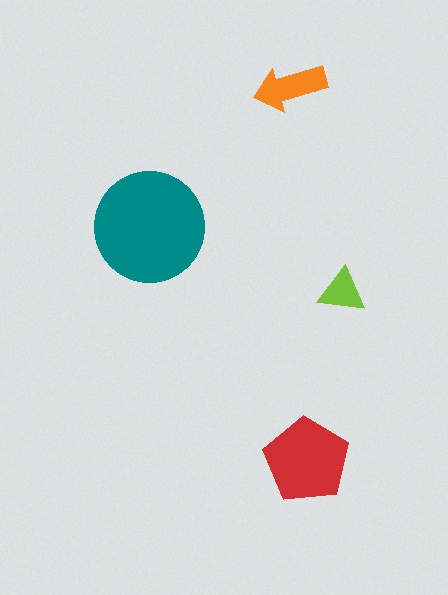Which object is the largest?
The teal circle.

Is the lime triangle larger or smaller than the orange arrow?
Smaller.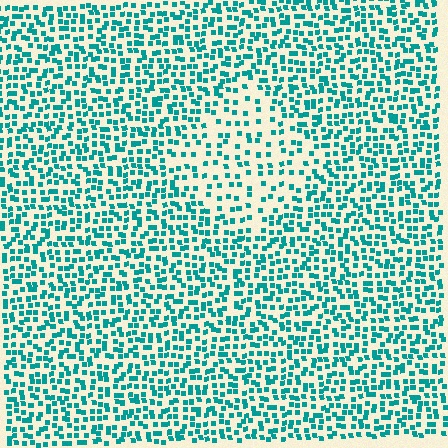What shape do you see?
I see a diamond.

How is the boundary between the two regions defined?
The boundary is defined by a change in element density (approximately 2.0x ratio). All elements are the same color, size, and shape.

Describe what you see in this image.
The image contains small teal elements arranged at two different densities. A diamond-shaped region is visible where the elements are less densely packed than the surrounding area.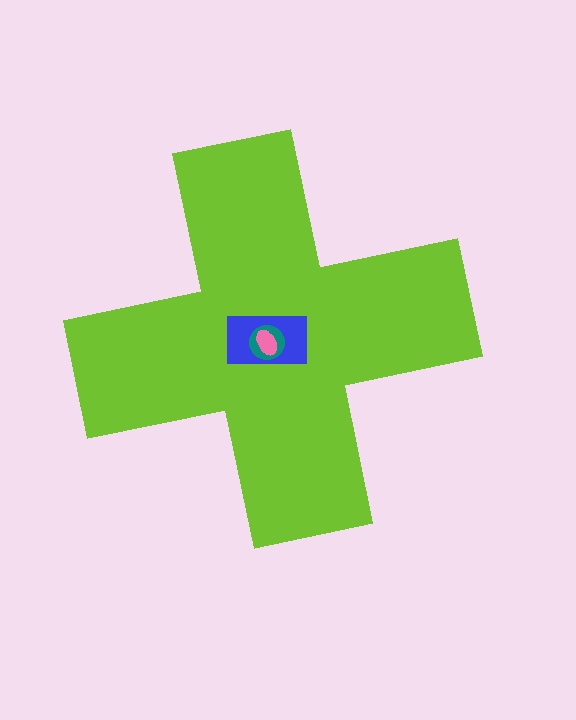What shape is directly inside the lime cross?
The blue rectangle.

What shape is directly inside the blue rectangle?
The teal circle.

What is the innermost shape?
The pink ellipse.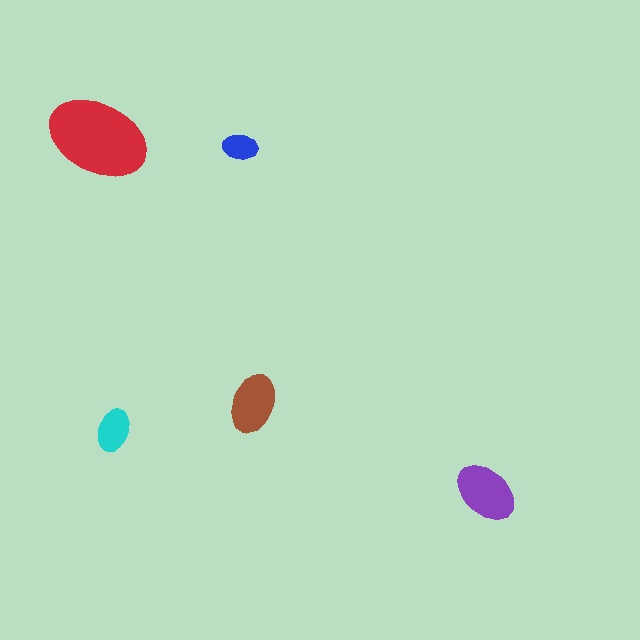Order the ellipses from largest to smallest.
the red one, the purple one, the brown one, the cyan one, the blue one.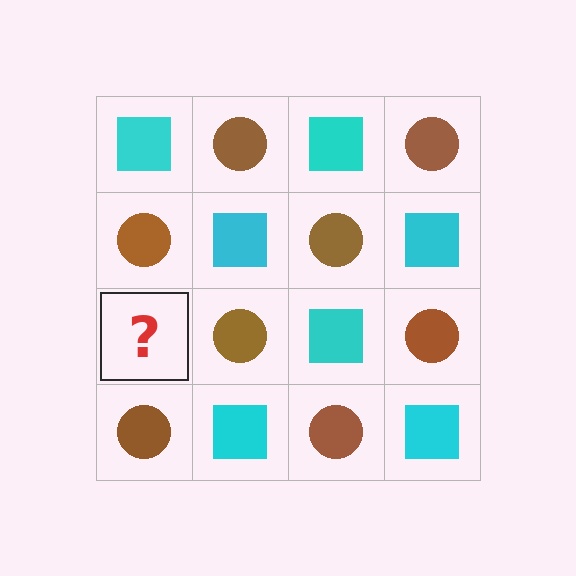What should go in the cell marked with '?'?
The missing cell should contain a cyan square.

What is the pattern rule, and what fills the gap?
The rule is that it alternates cyan square and brown circle in a checkerboard pattern. The gap should be filled with a cyan square.